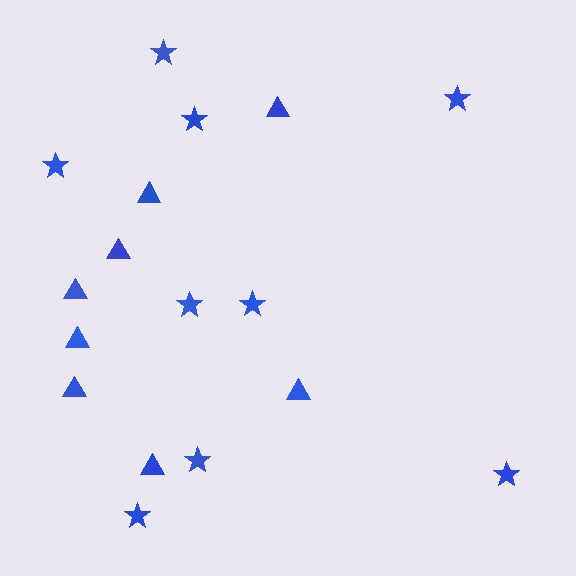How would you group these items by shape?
There are 2 groups: one group of triangles (8) and one group of stars (9).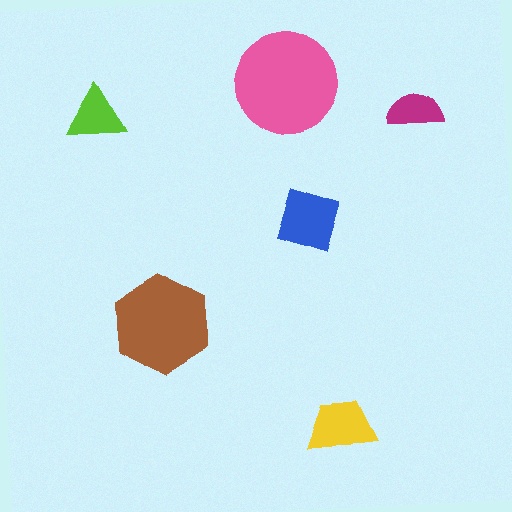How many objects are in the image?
There are 6 objects in the image.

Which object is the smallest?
The magenta semicircle.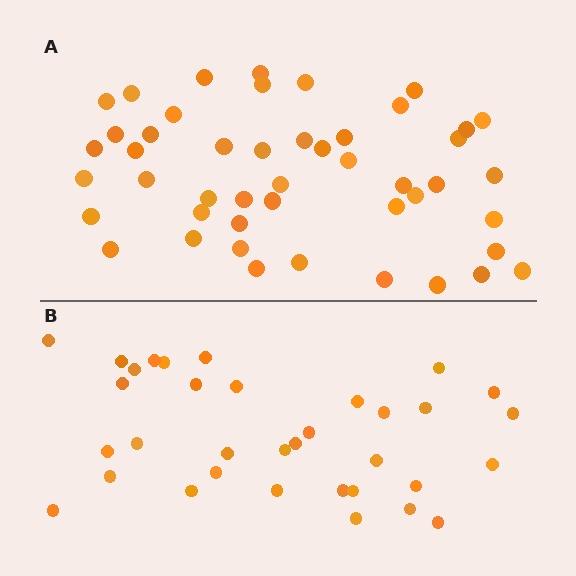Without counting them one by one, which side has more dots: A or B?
Region A (the top region) has more dots.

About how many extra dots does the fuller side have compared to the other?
Region A has approximately 15 more dots than region B.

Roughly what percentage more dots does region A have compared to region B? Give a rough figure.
About 40% more.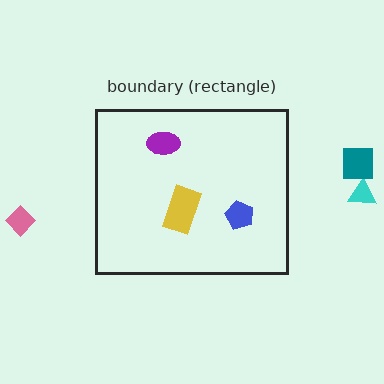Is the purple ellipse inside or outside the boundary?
Inside.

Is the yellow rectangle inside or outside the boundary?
Inside.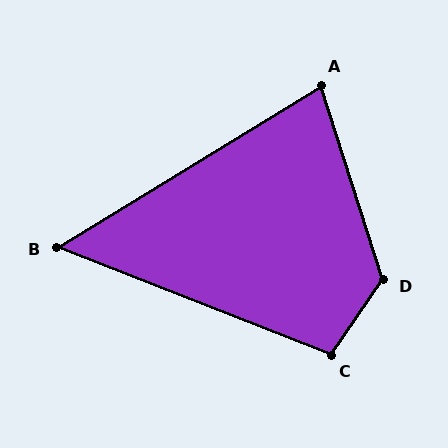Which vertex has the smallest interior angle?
B, at approximately 53 degrees.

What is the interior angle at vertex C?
Approximately 104 degrees (obtuse).